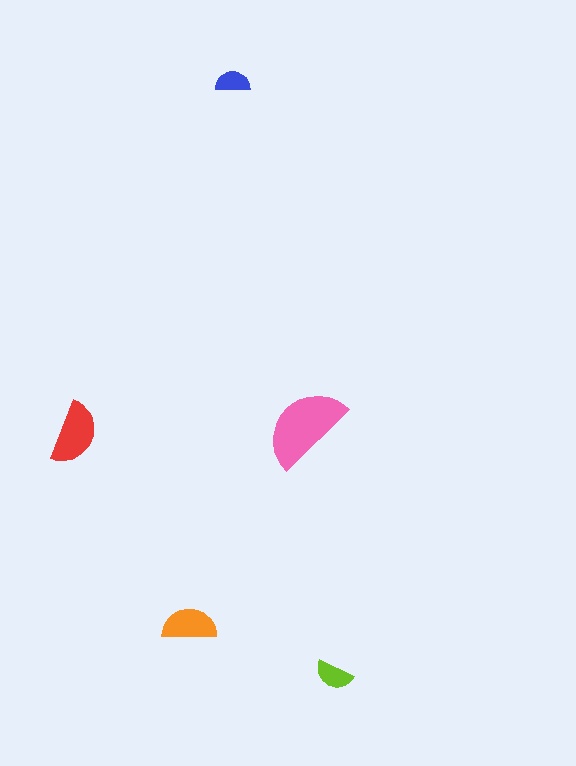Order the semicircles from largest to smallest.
the pink one, the red one, the orange one, the lime one, the blue one.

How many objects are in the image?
There are 5 objects in the image.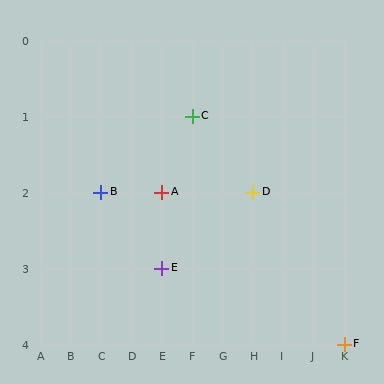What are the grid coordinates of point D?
Point D is at grid coordinates (H, 2).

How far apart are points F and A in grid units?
Points F and A are 6 columns and 2 rows apart (about 6.3 grid units diagonally).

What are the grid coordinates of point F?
Point F is at grid coordinates (K, 4).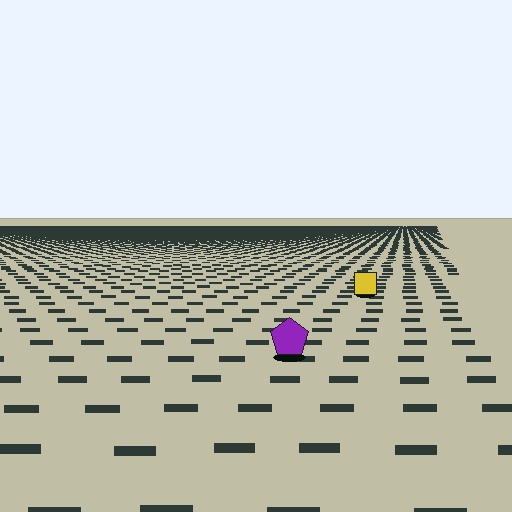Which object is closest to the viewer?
The purple pentagon is closest. The texture marks near it are larger and more spread out.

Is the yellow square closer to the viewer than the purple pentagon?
No. The purple pentagon is closer — you can tell from the texture gradient: the ground texture is coarser near it.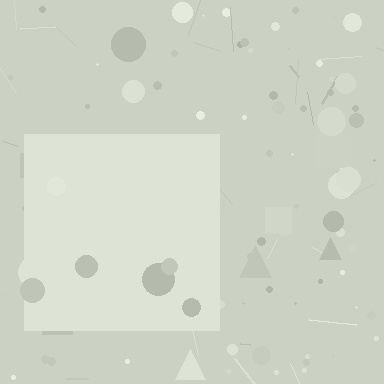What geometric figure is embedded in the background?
A square is embedded in the background.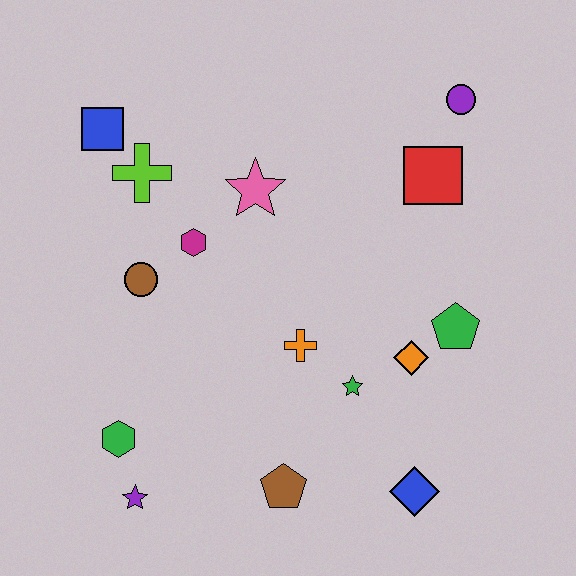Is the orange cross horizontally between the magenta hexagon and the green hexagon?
No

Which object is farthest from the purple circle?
The purple star is farthest from the purple circle.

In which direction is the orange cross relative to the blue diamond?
The orange cross is above the blue diamond.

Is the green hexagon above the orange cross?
No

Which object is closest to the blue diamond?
The green star is closest to the blue diamond.